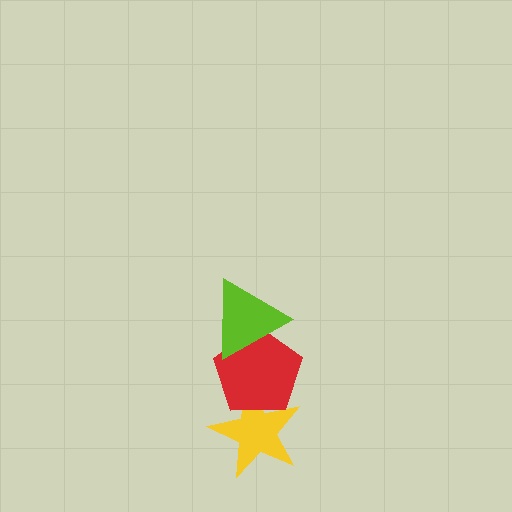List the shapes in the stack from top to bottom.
From top to bottom: the lime triangle, the red pentagon, the yellow star.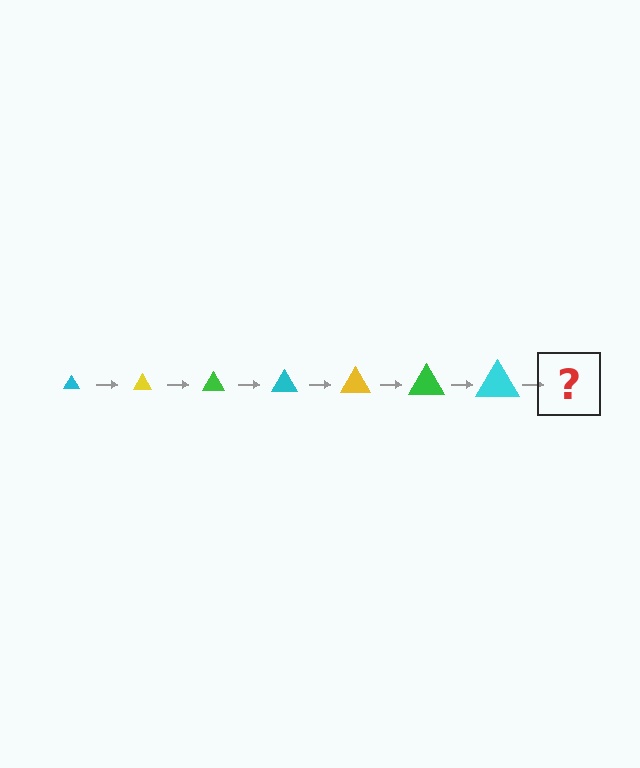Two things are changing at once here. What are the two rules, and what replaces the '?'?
The two rules are that the triangle grows larger each step and the color cycles through cyan, yellow, and green. The '?' should be a yellow triangle, larger than the previous one.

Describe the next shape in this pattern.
It should be a yellow triangle, larger than the previous one.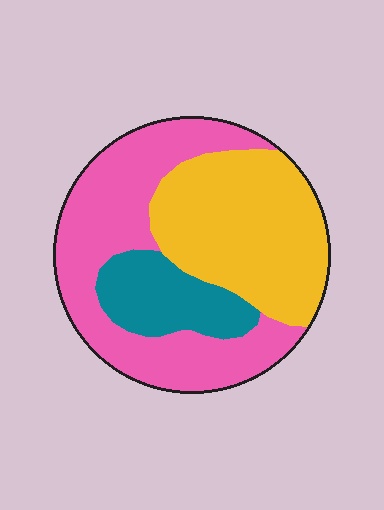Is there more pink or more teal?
Pink.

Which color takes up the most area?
Pink, at roughly 45%.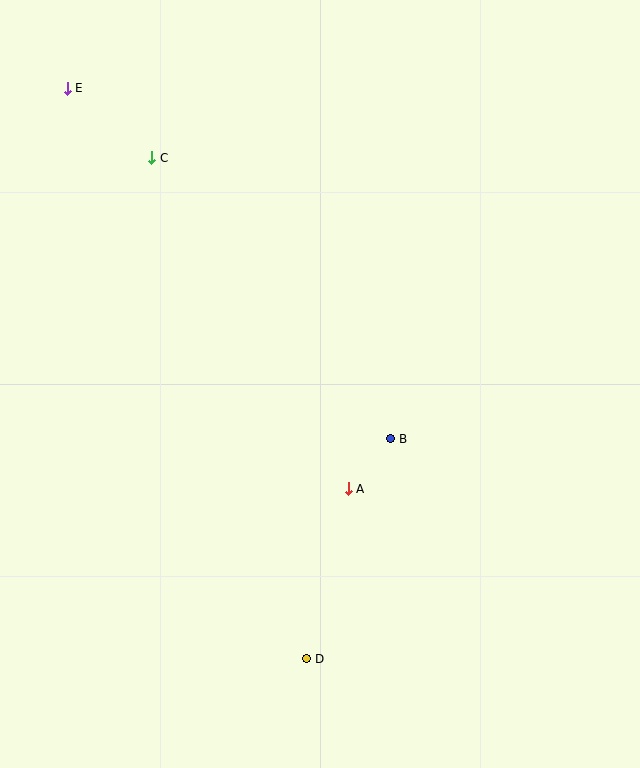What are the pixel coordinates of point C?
Point C is at (152, 158).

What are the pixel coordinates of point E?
Point E is at (67, 88).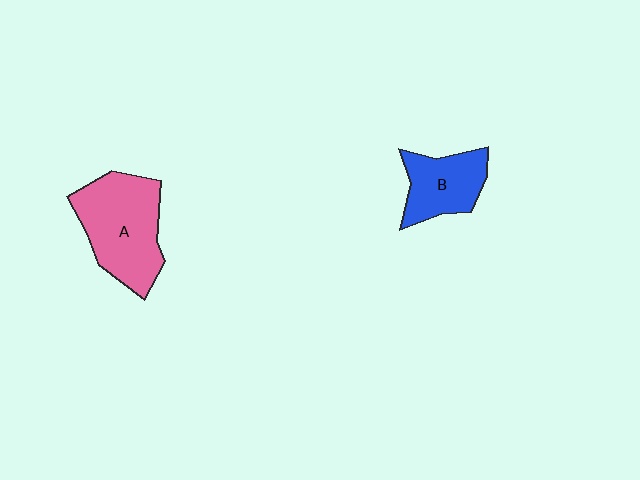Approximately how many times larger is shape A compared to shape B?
Approximately 1.6 times.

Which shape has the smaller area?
Shape B (blue).